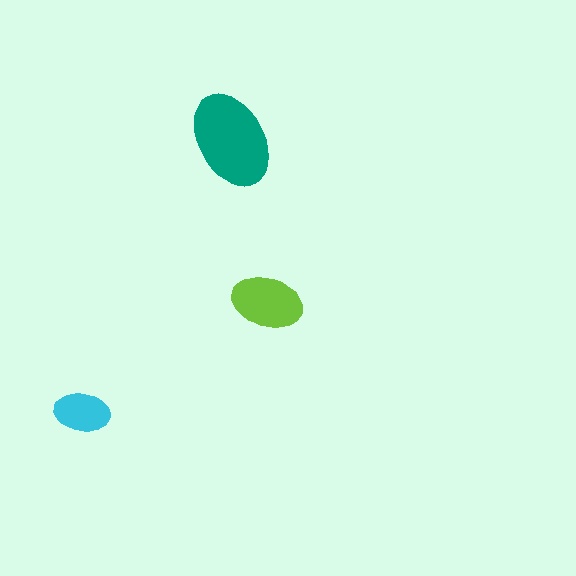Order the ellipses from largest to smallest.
the teal one, the lime one, the cyan one.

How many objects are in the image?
There are 3 objects in the image.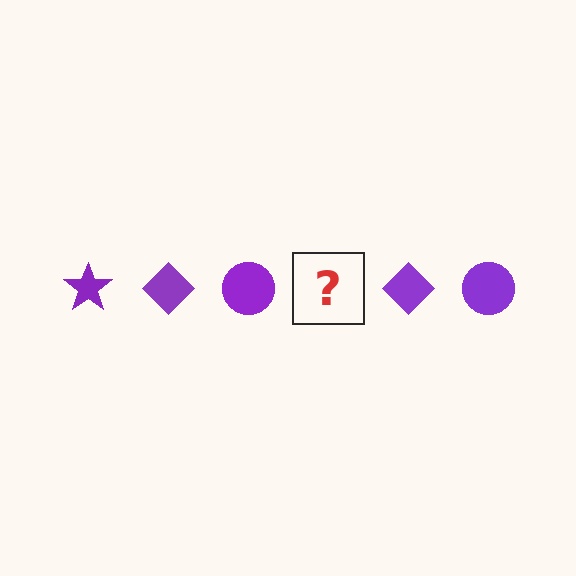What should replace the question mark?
The question mark should be replaced with a purple star.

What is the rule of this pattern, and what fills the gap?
The rule is that the pattern cycles through star, diamond, circle shapes in purple. The gap should be filled with a purple star.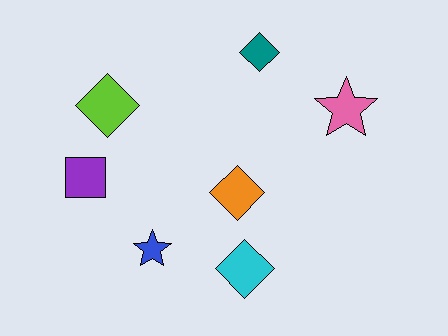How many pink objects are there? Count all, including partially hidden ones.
There is 1 pink object.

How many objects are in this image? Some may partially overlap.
There are 7 objects.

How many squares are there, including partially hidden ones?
There is 1 square.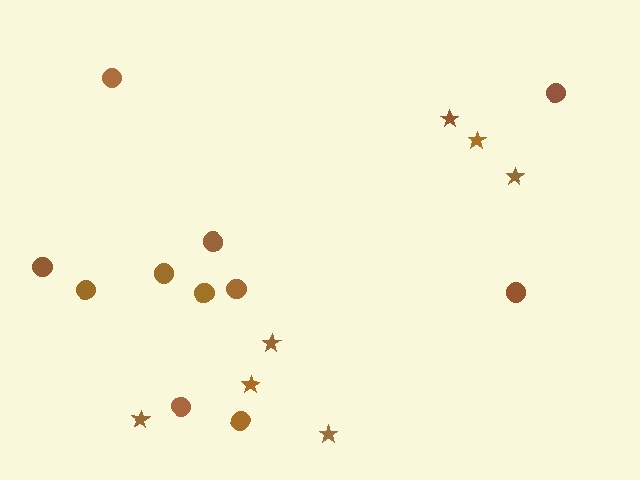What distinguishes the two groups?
There are 2 groups: one group of stars (7) and one group of circles (11).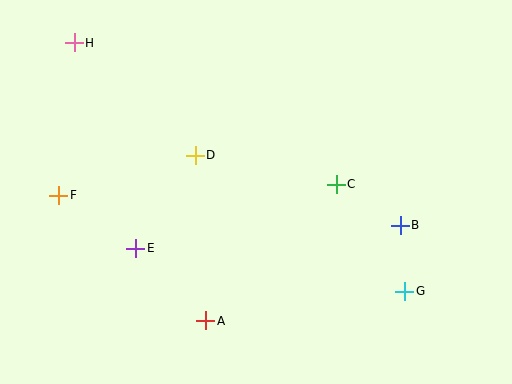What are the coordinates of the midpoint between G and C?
The midpoint between G and C is at (370, 238).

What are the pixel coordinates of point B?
Point B is at (400, 225).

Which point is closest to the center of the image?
Point D at (195, 155) is closest to the center.